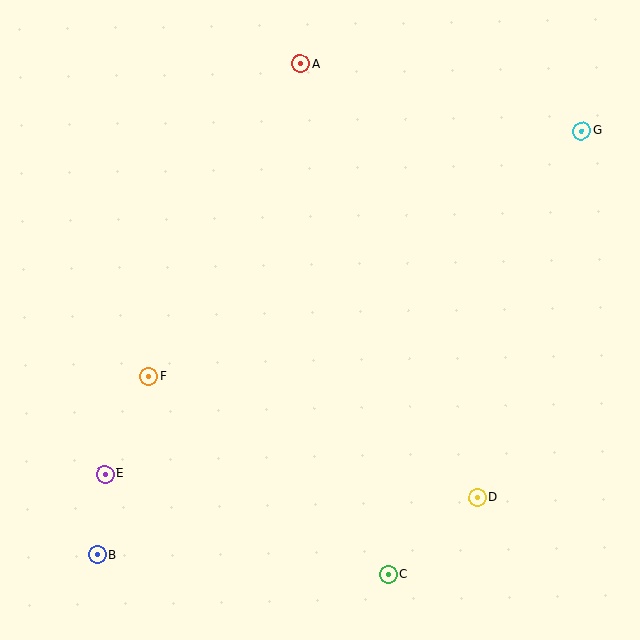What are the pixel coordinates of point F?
Point F is at (149, 376).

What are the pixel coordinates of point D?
Point D is at (477, 497).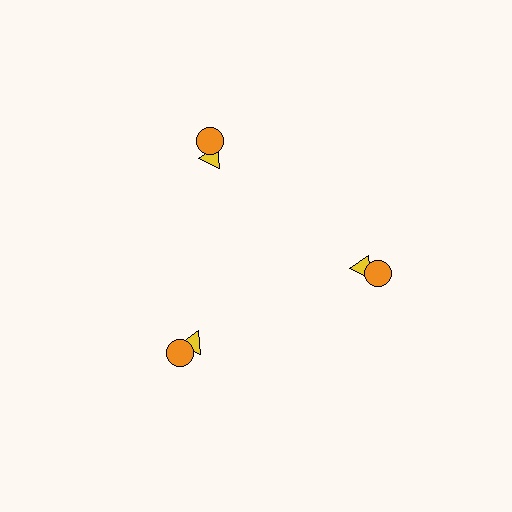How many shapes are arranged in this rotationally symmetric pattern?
There are 6 shapes, arranged in 3 groups of 2.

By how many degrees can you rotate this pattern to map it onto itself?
The pattern maps onto itself every 120 degrees of rotation.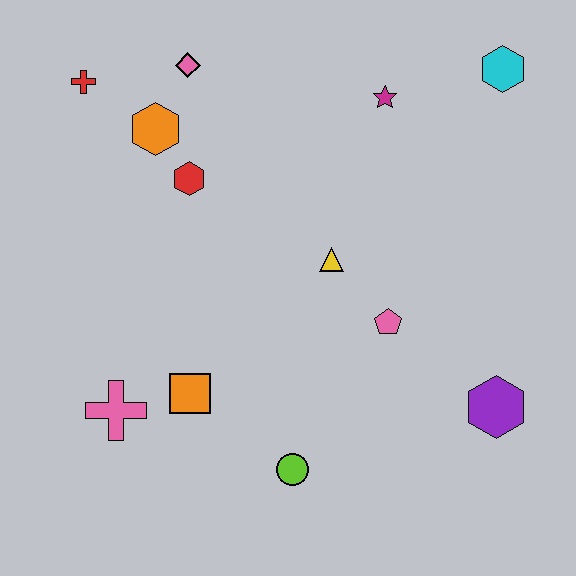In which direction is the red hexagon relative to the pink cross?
The red hexagon is above the pink cross.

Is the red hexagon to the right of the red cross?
Yes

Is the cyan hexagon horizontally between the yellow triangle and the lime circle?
No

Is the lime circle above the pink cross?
No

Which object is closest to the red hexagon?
The orange hexagon is closest to the red hexagon.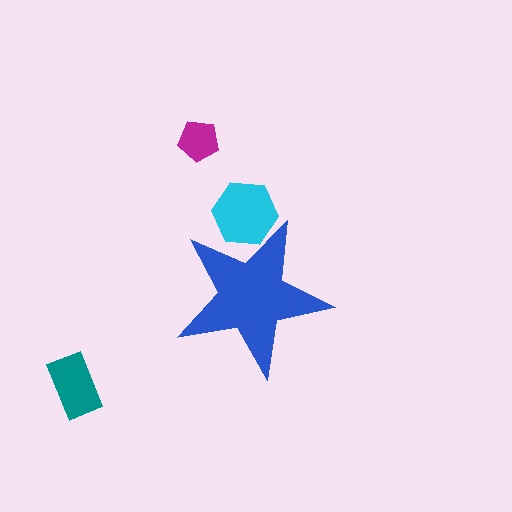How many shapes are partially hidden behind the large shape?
1 shape is partially hidden.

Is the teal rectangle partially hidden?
No, the teal rectangle is fully visible.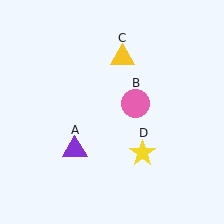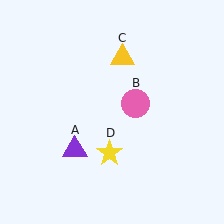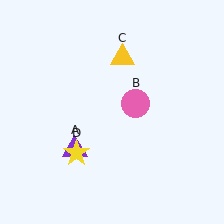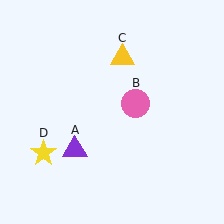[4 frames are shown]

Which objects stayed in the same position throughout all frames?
Purple triangle (object A) and pink circle (object B) and yellow triangle (object C) remained stationary.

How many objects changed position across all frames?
1 object changed position: yellow star (object D).